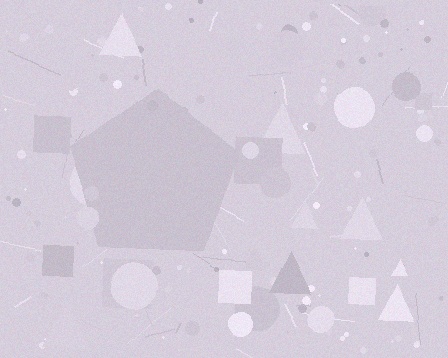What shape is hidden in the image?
A pentagon is hidden in the image.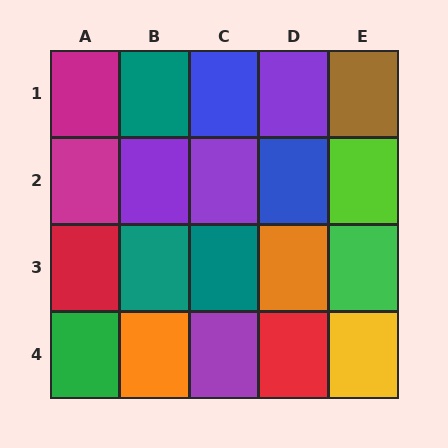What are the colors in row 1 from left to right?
Magenta, teal, blue, purple, brown.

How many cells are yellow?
1 cell is yellow.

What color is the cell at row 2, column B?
Purple.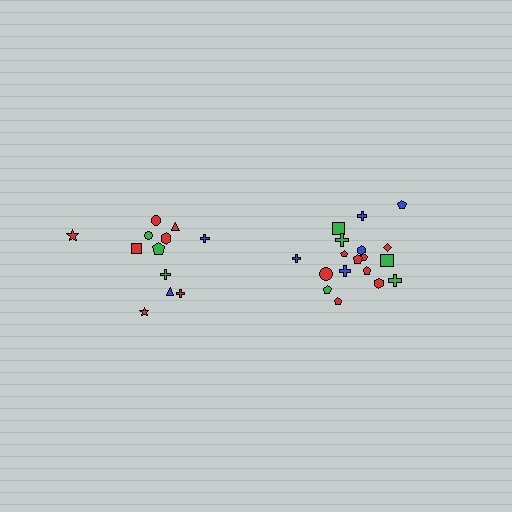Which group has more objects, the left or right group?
The right group.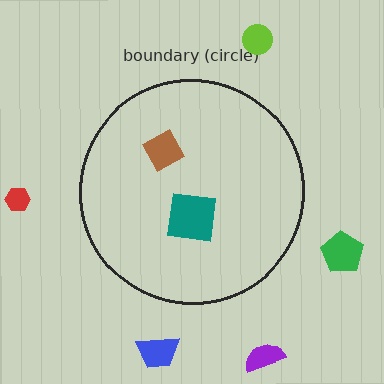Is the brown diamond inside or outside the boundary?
Inside.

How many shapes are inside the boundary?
2 inside, 5 outside.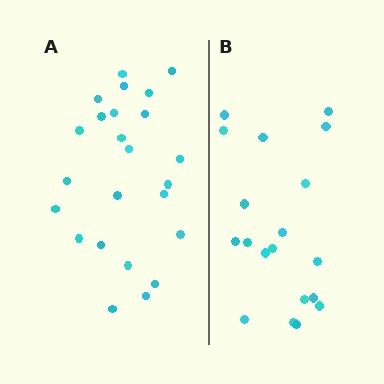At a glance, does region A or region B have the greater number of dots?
Region A (the left region) has more dots.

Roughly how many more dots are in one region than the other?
Region A has about 5 more dots than region B.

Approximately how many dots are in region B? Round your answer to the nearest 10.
About 20 dots. (The exact count is 19, which rounds to 20.)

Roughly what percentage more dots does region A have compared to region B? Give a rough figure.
About 25% more.